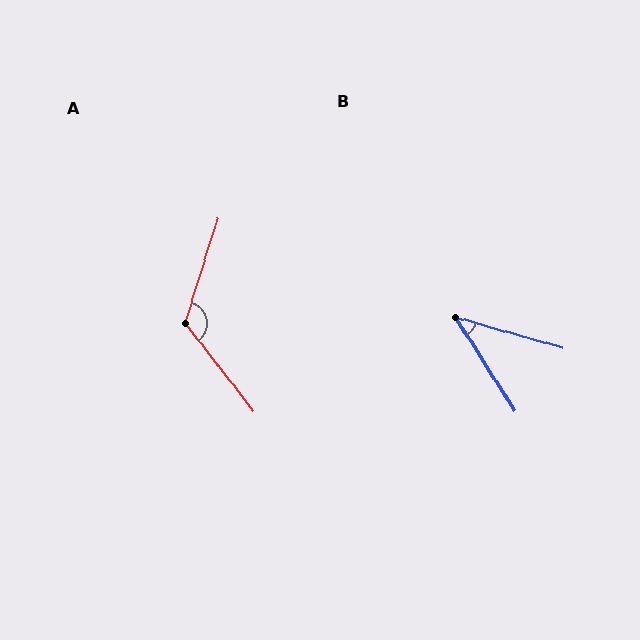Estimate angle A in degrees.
Approximately 125 degrees.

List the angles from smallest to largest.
B (41°), A (125°).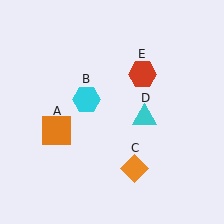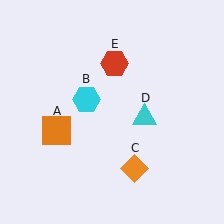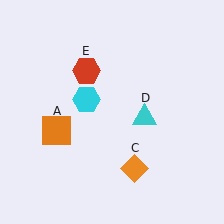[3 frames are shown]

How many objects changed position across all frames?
1 object changed position: red hexagon (object E).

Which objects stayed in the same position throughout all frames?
Orange square (object A) and cyan hexagon (object B) and orange diamond (object C) and cyan triangle (object D) remained stationary.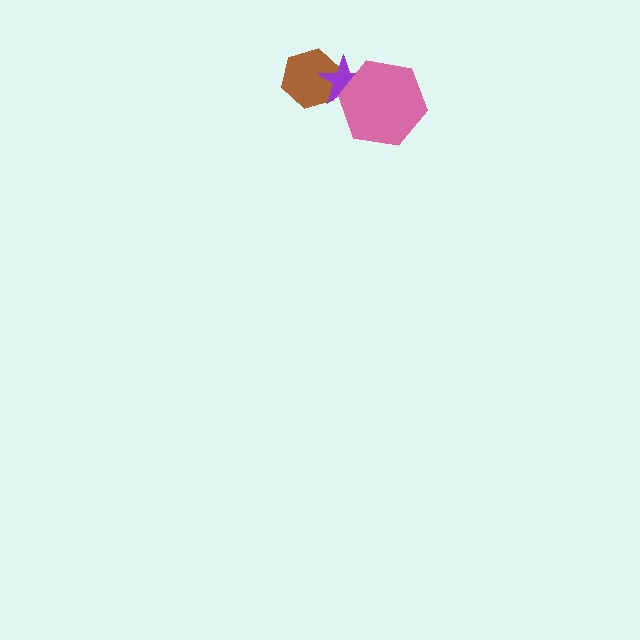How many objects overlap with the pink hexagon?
1 object overlaps with the pink hexagon.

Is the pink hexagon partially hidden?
No, no other shape covers it.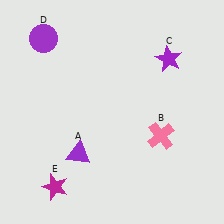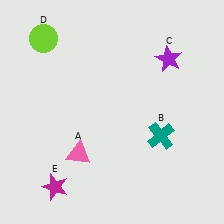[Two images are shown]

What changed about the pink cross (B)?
In Image 1, B is pink. In Image 2, it changed to teal.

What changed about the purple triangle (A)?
In Image 1, A is purple. In Image 2, it changed to pink.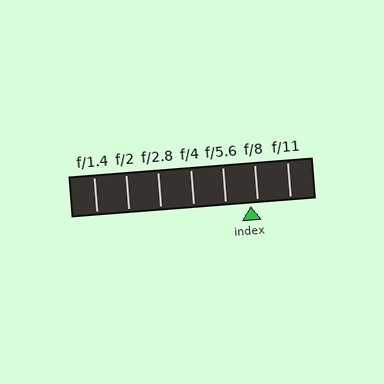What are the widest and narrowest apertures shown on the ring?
The widest aperture shown is f/1.4 and the narrowest is f/11.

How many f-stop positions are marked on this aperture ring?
There are 7 f-stop positions marked.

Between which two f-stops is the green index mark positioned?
The index mark is between f/5.6 and f/8.